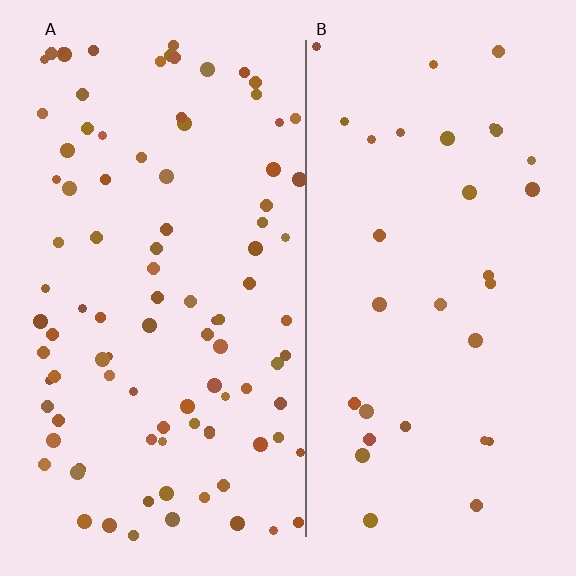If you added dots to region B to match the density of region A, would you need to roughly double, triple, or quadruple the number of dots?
Approximately triple.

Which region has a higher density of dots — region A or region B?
A (the left).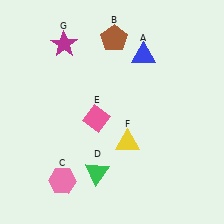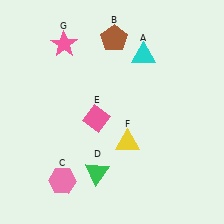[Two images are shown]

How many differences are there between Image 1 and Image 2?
There are 2 differences between the two images.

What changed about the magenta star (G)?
In Image 1, G is magenta. In Image 2, it changed to pink.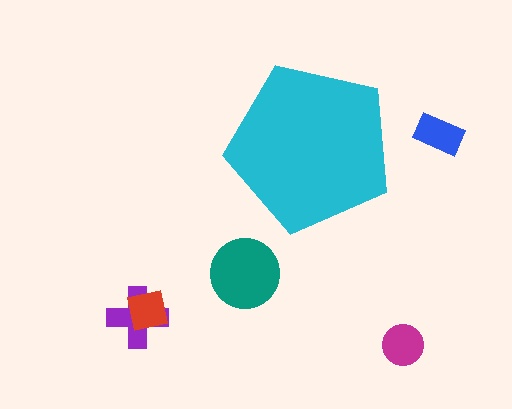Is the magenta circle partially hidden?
No, the magenta circle is fully visible.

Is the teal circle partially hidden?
No, the teal circle is fully visible.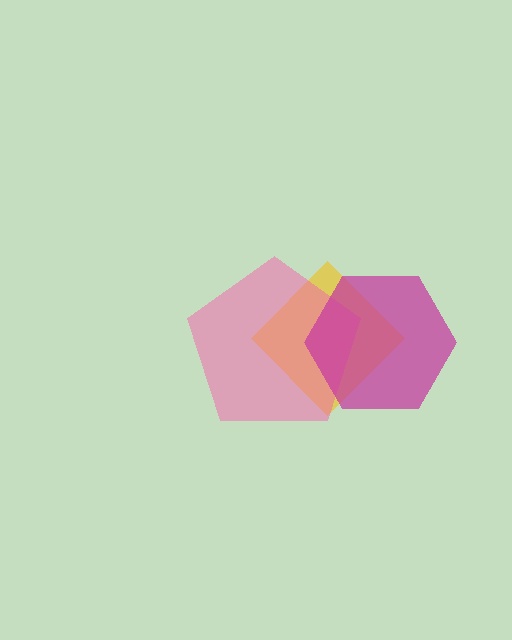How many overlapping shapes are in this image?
There are 3 overlapping shapes in the image.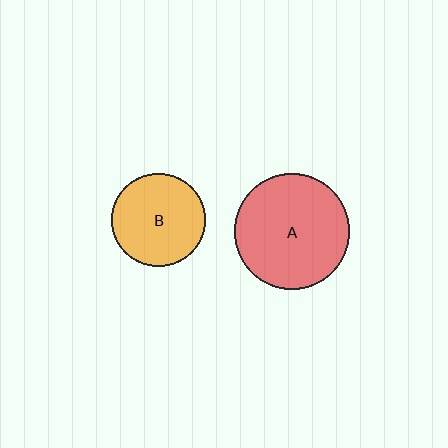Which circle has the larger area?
Circle A (red).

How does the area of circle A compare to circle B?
Approximately 1.5 times.